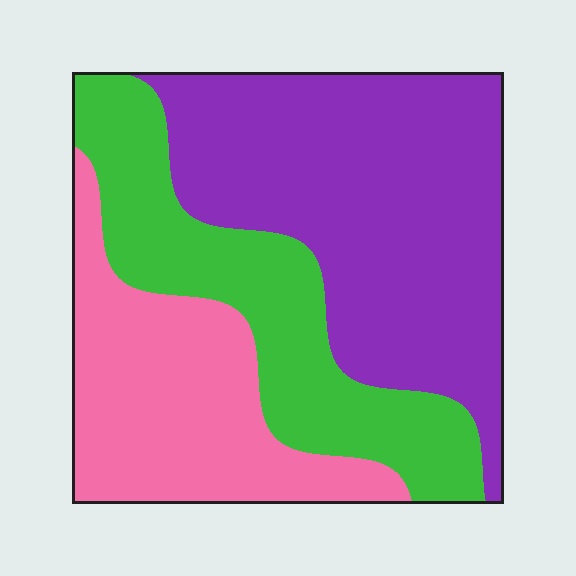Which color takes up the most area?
Purple, at roughly 45%.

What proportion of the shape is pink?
Pink takes up about one quarter (1/4) of the shape.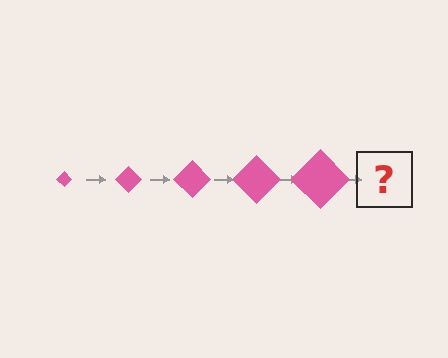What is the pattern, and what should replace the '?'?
The pattern is that the diamond gets progressively larger each step. The '?' should be a pink diamond, larger than the previous one.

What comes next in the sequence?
The next element should be a pink diamond, larger than the previous one.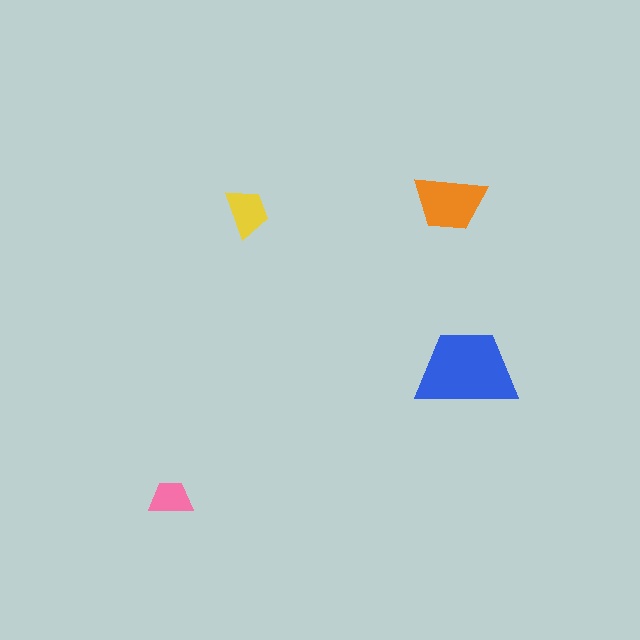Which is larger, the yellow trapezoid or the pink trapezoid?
The yellow one.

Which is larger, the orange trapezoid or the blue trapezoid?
The blue one.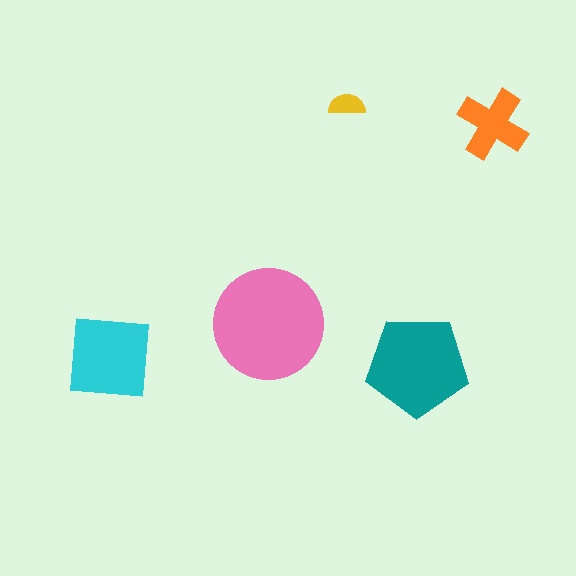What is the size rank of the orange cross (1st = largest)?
4th.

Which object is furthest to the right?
The orange cross is rightmost.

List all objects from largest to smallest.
The pink circle, the teal pentagon, the cyan square, the orange cross, the yellow semicircle.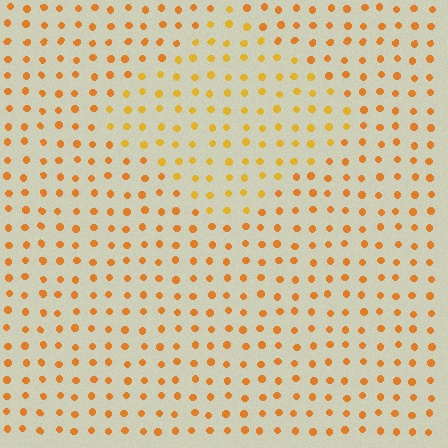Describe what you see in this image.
The image is filled with small orange elements in a uniform arrangement. A diamond-shaped region is visible where the elements are tinted to a slightly different hue, forming a subtle color boundary.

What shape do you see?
I see a diamond.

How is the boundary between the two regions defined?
The boundary is defined purely by a slight shift in hue (about 17 degrees). Spacing, size, and orientation are identical on both sides.